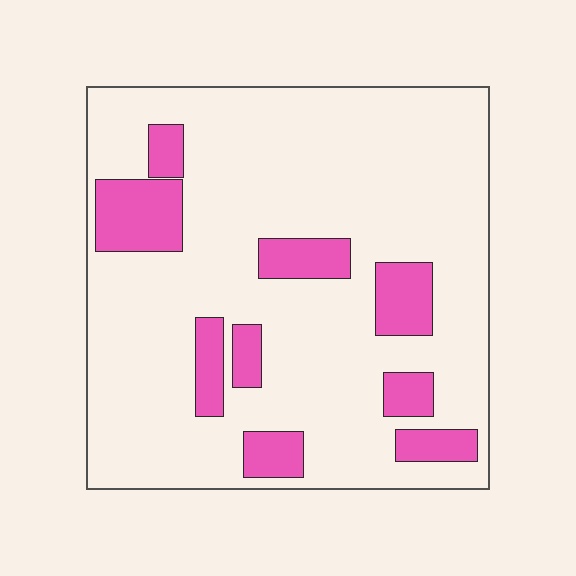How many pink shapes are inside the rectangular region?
9.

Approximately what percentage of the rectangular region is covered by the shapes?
Approximately 20%.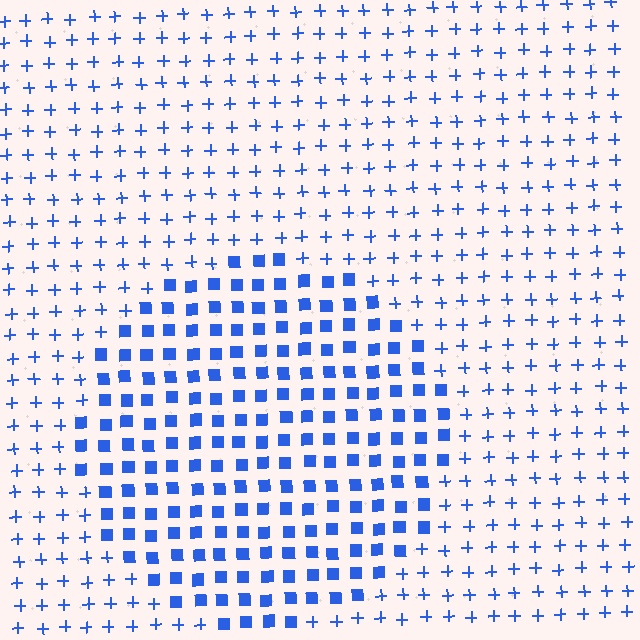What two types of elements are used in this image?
The image uses squares inside the circle region and plus signs outside it.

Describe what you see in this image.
The image is filled with small blue elements arranged in a uniform grid. A circle-shaped region contains squares, while the surrounding area contains plus signs. The boundary is defined purely by the change in element shape.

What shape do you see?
I see a circle.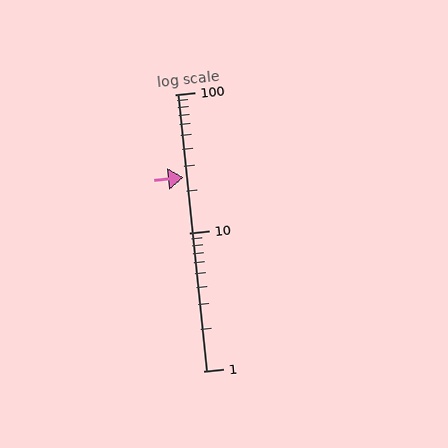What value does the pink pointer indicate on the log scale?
The pointer indicates approximately 25.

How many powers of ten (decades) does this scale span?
The scale spans 2 decades, from 1 to 100.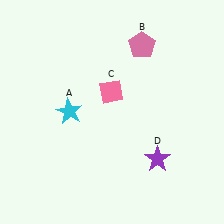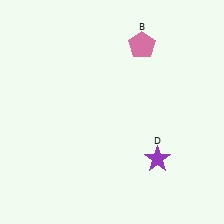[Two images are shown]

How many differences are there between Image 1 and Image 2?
There are 2 differences between the two images.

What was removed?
The cyan star (A), the pink diamond (C) were removed in Image 2.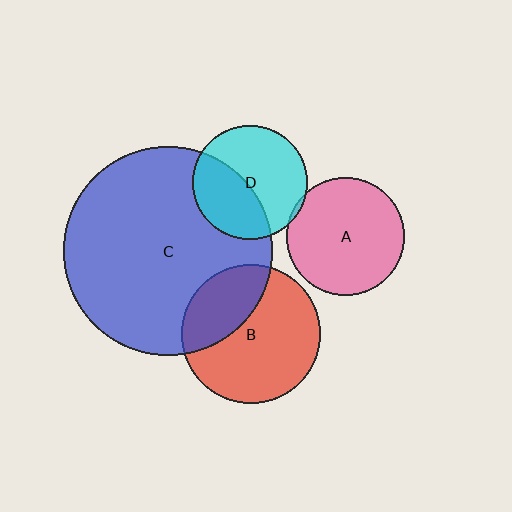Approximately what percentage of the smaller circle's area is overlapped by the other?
Approximately 30%.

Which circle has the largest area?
Circle C (blue).